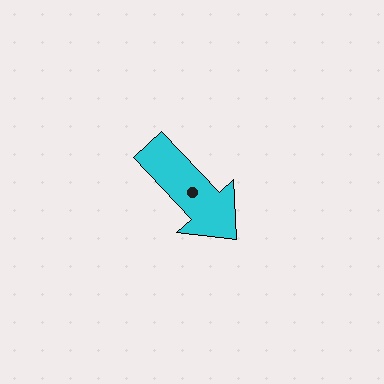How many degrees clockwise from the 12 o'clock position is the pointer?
Approximately 137 degrees.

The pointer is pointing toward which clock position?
Roughly 5 o'clock.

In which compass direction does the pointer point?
Southeast.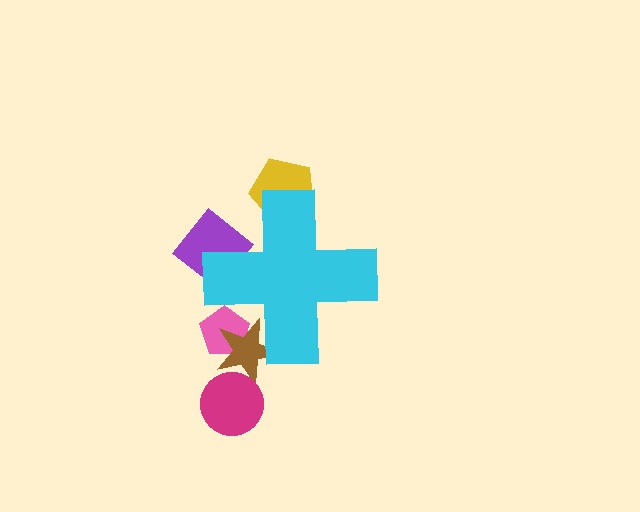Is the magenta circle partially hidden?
No, the magenta circle is fully visible.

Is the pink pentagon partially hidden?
Yes, the pink pentagon is partially hidden behind the cyan cross.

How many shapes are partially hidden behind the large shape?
4 shapes are partially hidden.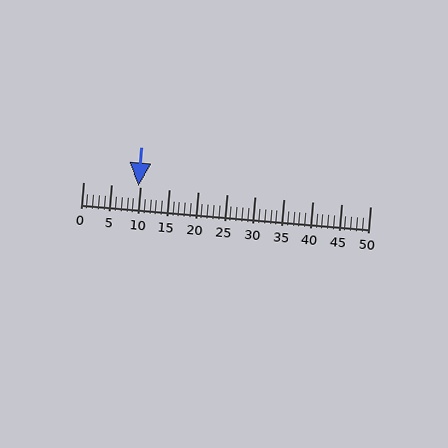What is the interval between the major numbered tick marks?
The major tick marks are spaced 5 units apart.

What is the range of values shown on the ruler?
The ruler shows values from 0 to 50.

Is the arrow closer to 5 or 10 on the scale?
The arrow is closer to 10.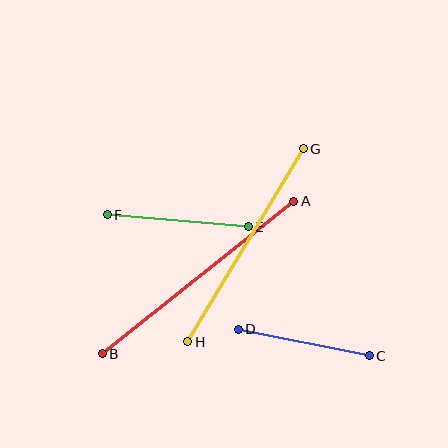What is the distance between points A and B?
The distance is approximately 245 pixels.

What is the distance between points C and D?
The distance is approximately 134 pixels.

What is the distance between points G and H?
The distance is approximately 225 pixels.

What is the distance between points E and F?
The distance is approximately 141 pixels.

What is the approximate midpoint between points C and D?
The midpoint is at approximately (304, 343) pixels.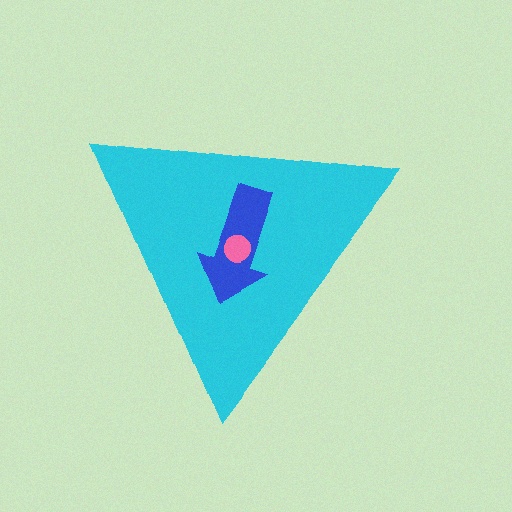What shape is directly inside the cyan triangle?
The blue arrow.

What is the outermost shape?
The cyan triangle.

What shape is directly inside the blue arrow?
The pink circle.